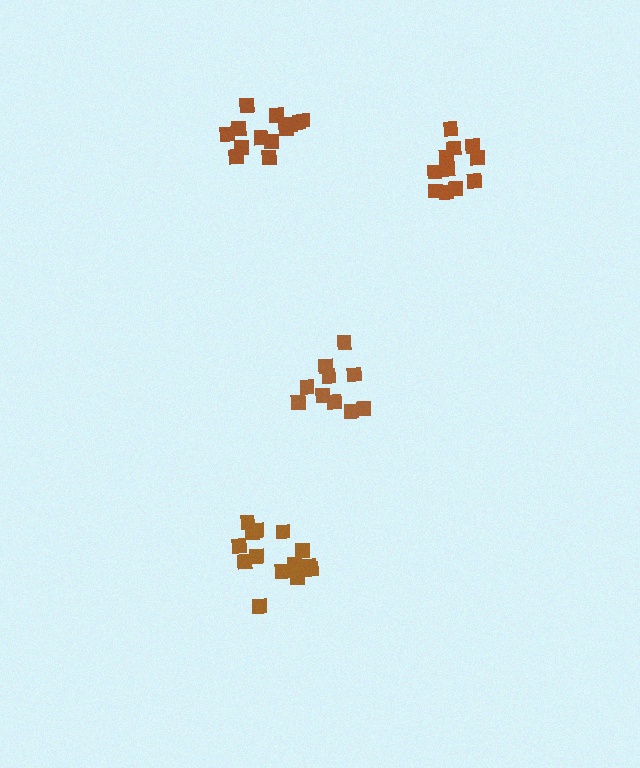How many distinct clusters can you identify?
There are 4 distinct clusters.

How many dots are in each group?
Group 1: 15 dots, Group 2: 13 dots, Group 3: 11 dots, Group 4: 10 dots (49 total).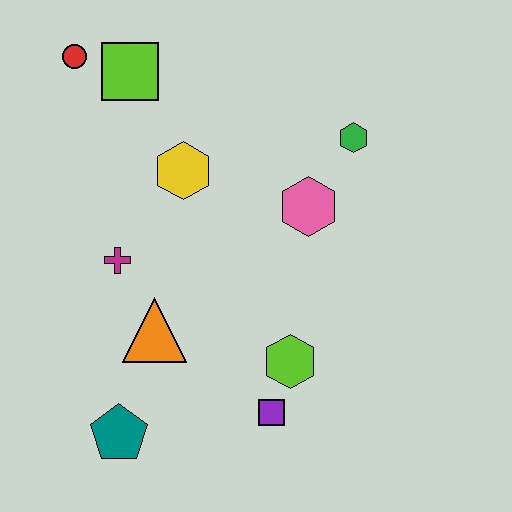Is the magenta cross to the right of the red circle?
Yes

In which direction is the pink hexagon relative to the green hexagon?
The pink hexagon is below the green hexagon.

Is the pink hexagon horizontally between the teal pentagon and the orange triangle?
No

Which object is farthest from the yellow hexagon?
The teal pentagon is farthest from the yellow hexagon.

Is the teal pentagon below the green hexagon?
Yes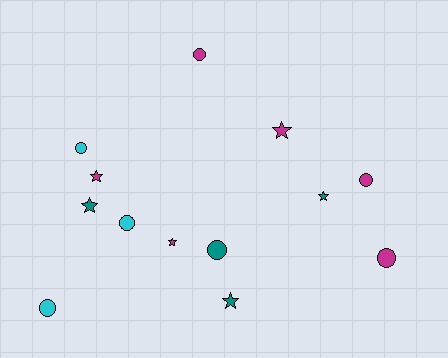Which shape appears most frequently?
Circle, with 7 objects.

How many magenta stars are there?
There are 3 magenta stars.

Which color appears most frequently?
Magenta, with 6 objects.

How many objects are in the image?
There are 13 objects.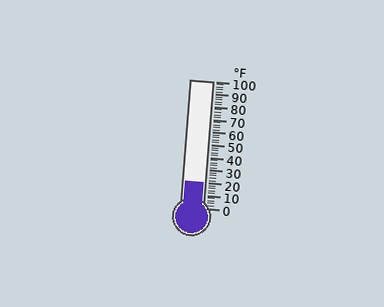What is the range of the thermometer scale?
The thermometer scale ranges from 0°F to 100°F.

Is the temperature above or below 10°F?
The temperature is above 10°F.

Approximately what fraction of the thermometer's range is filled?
The thermometer is filled to approximately 20% of its range.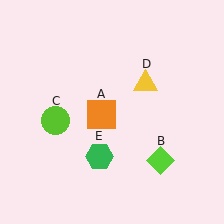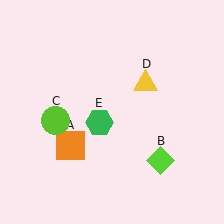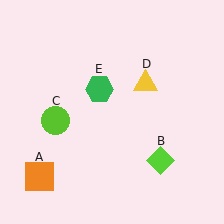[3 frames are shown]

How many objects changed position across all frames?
2 objects changed position: orange square (object A), green hexagon (object E).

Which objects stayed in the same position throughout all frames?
Lime diamond (object B) and lime circle (object C) and yellow triangle (object D) remained stationary.